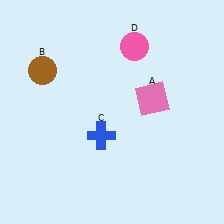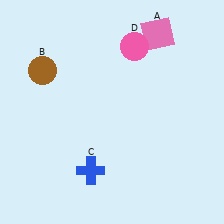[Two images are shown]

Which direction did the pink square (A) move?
The pink square (A) moved up.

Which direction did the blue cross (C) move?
The blue cross (C) moved down.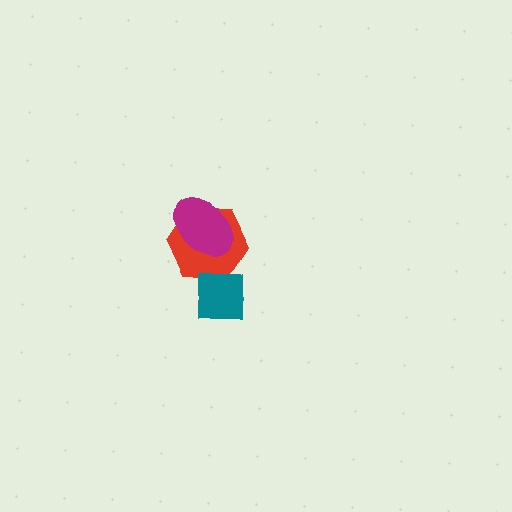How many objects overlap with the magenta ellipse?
1 object overlaps with the magenta ellipse.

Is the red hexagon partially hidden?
Yes, it is partially covered by another shape.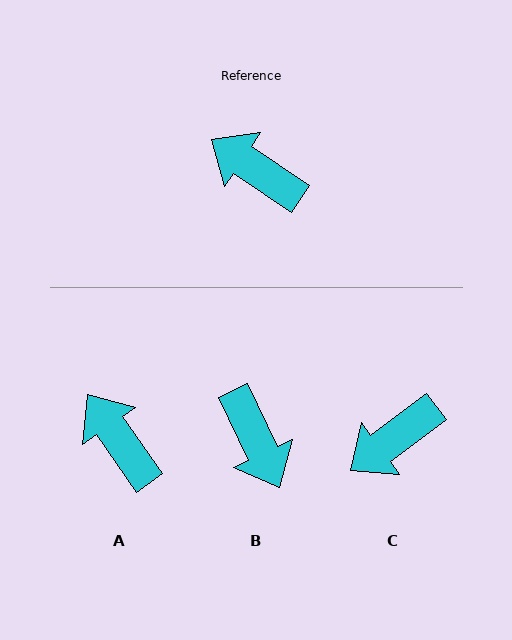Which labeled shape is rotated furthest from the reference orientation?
B, about 149 degrees away.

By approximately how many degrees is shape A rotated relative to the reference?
Approximately 21 degrees clockwise.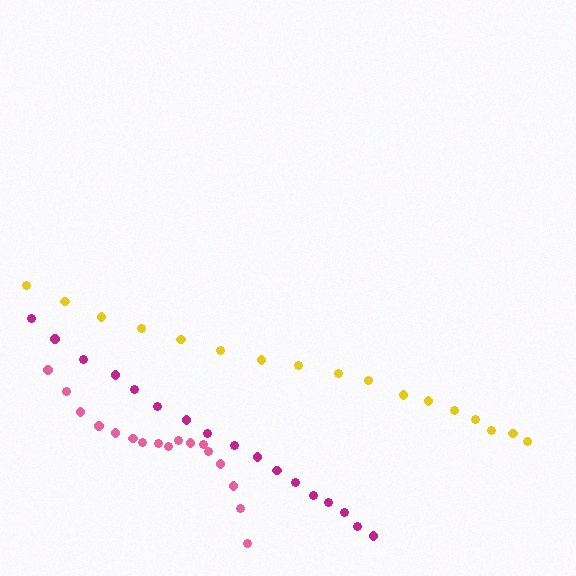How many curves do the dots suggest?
There are 3 distinct paths.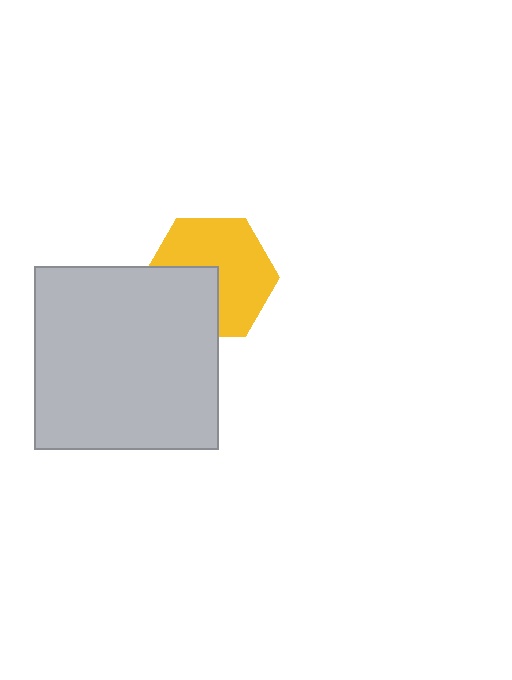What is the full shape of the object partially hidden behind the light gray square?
The partially hidden object is a yellow hexagon.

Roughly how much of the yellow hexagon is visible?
About half of it is visible (roughly 64%).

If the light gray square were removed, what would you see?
You would see the complete yellow hexagon.